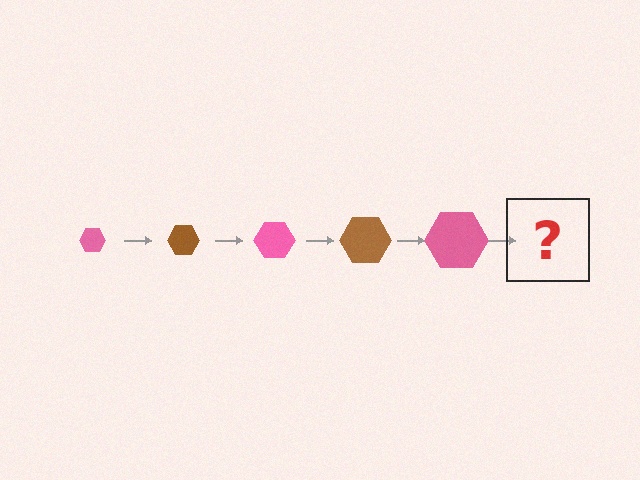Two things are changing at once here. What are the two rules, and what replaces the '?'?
The two rules are that the hexagon grows larger each step and the color cycles through pink and brown. The '?' should be a brown hexagon, larger than the previous one.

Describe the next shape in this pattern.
It should be a brown hexagon, larger than the previous one.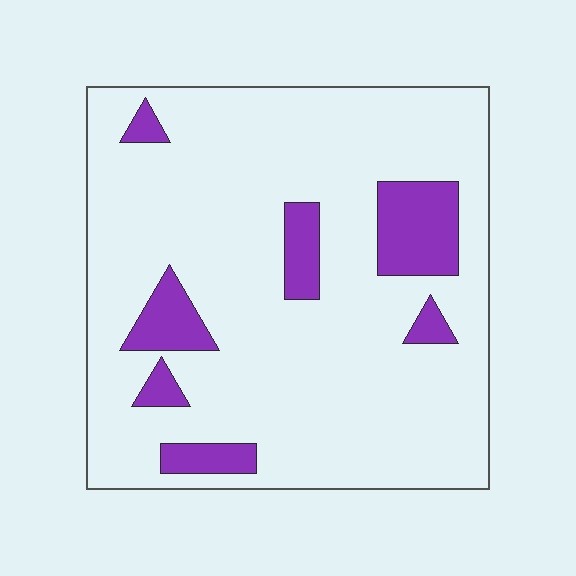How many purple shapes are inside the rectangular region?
7.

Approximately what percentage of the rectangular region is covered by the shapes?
Approximately 15%.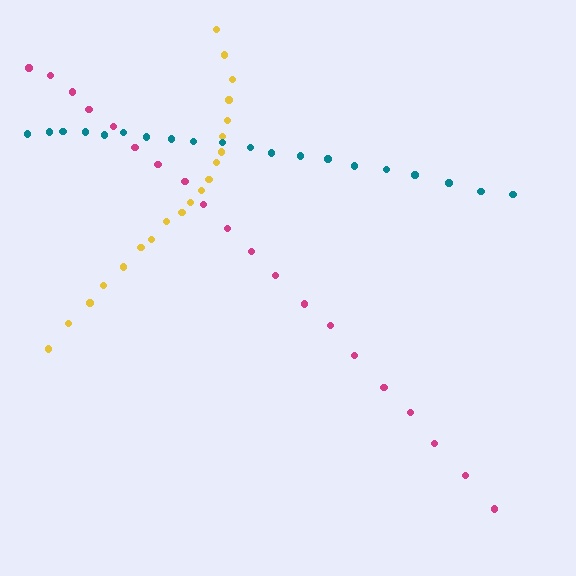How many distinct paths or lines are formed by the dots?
There are 3 distinct paths.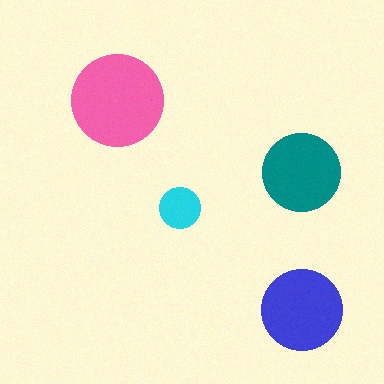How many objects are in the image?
There are 4 objects in the image.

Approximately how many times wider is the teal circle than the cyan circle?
About 2 times wider.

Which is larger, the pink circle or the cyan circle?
The pink one.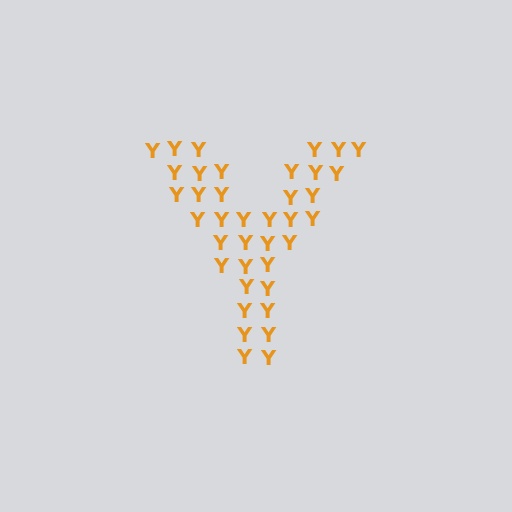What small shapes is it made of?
It is made of small letter Y's.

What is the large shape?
The large shape is the letter Y.